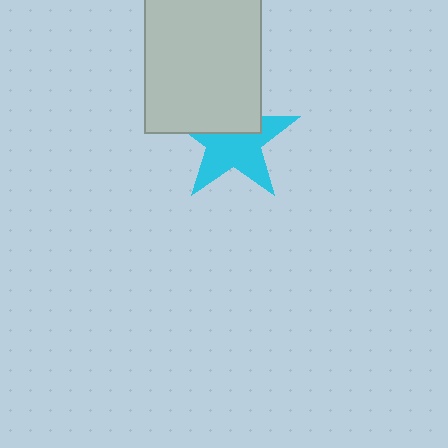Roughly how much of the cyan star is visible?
About half of it is visible (roughly 61%).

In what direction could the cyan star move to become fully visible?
The cyan star could move down. That would shift it out from behind the light gray rectangle entirely.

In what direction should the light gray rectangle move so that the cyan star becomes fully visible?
The light gray rectangle should move up. That is the shortest direction to clear the overlap and leave the cyan star fully visible.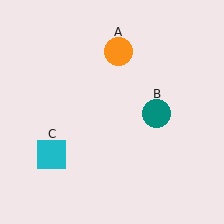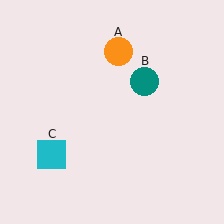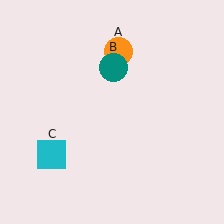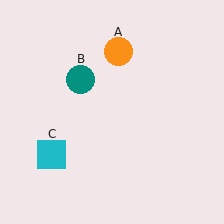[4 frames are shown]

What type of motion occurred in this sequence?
The teal circle (object B) rotated counterclockwise around the center of the scene.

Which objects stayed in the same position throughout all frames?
Orange circle (object A) and cyan square (object C) remained stationary.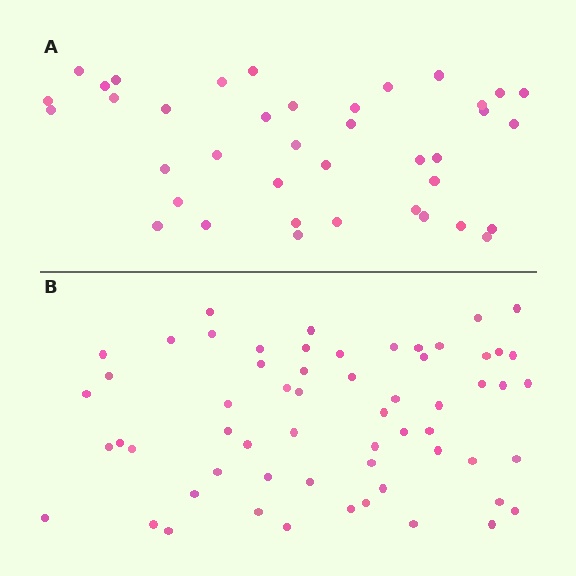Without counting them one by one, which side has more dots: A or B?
Region B (the bottom region) has more dots.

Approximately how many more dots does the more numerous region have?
Region B has approximately 20 more dots than region A.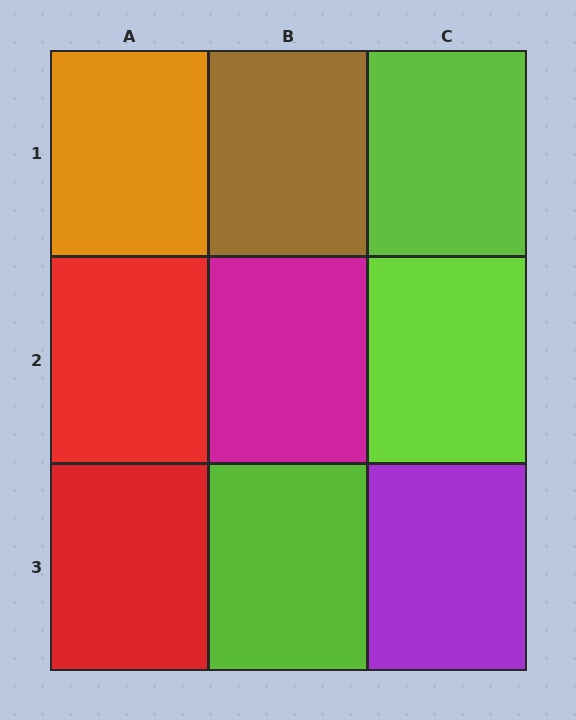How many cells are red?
2 cells are red.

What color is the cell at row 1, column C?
Lime.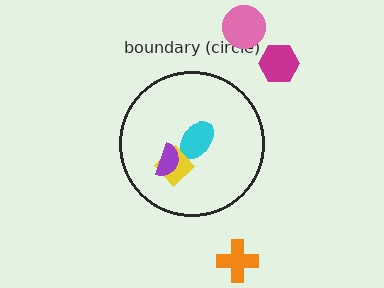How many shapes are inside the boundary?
3 inside, 3 outside.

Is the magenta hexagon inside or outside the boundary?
Outside.